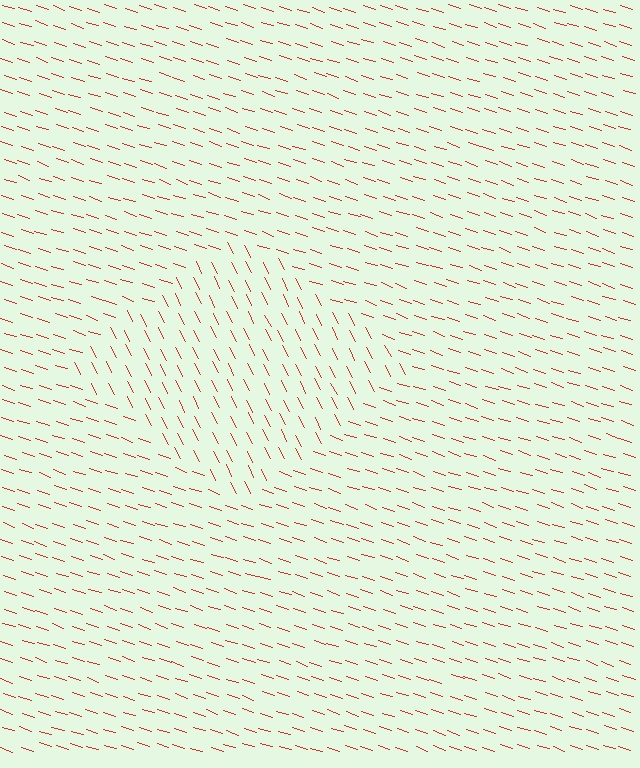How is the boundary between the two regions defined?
The boundary is defined purely by a change in line orientation (approximately 45 degrees difference). All lines are the same color and thickness.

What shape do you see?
I see a diamond.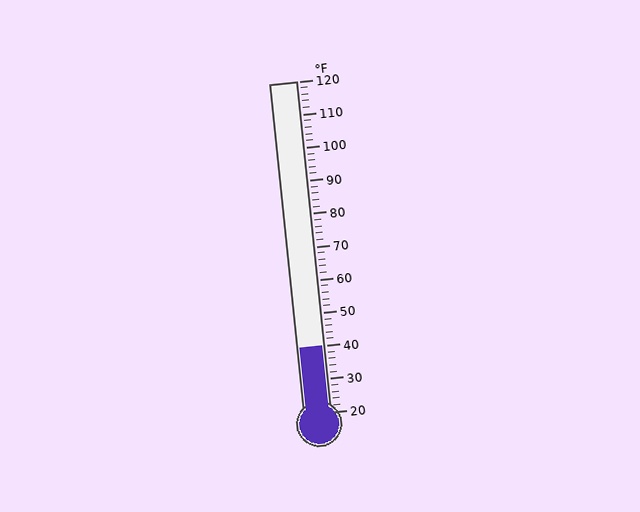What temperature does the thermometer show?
The thermometer shows approximately 40°F.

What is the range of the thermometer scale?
The thermometer scale ranges from 20°F to 120°F.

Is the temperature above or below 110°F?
The temperature is below 110°F.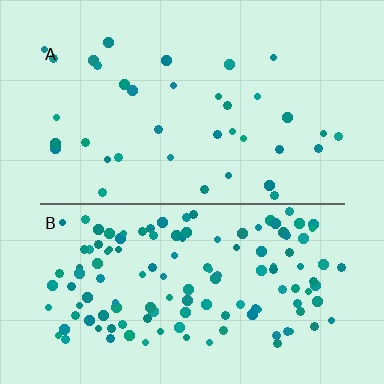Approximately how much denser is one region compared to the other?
Approximately 3.6× — region B over region A.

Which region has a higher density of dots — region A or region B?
B (the bottom).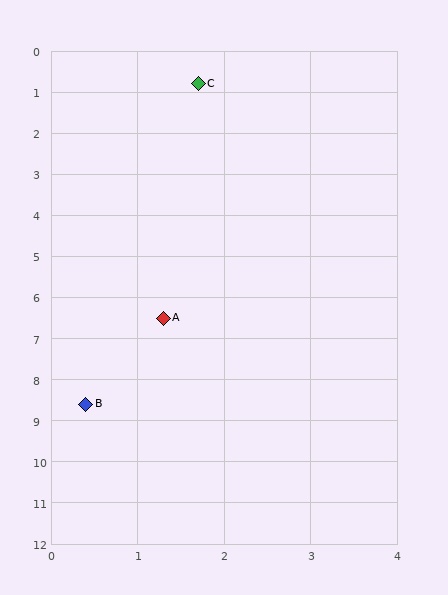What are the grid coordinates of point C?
Point C is at approximately (1.7, 0.8).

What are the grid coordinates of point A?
Point A is at approximately (1.3, 6.5).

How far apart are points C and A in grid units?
Points C and A are about 5.7 grid units apart.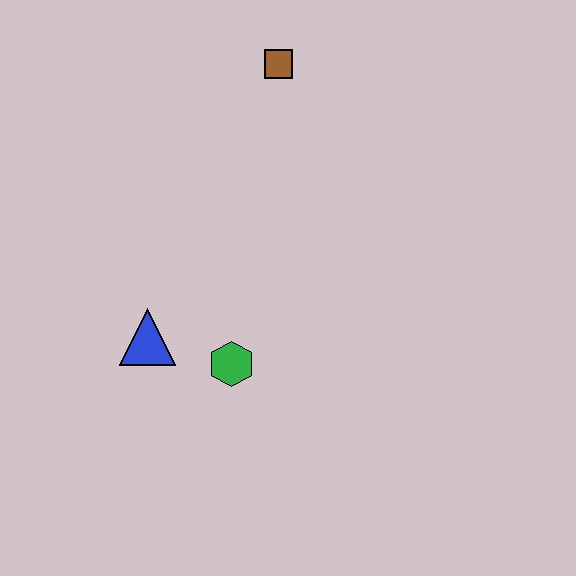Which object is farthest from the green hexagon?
The brown square is farthest from the green hexagon.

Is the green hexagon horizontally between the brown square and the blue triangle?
Yes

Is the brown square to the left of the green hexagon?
No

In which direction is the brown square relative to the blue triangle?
The brown square is above the blue triangle.